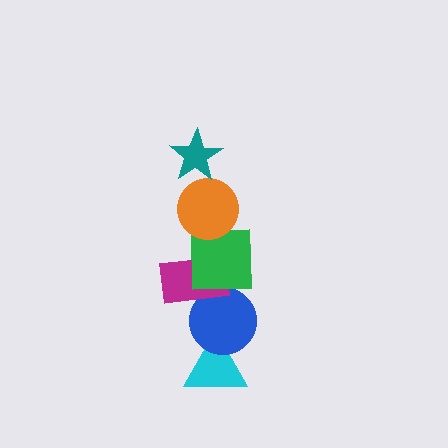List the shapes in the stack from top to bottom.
From top to bottom: the teal star, the orange circle, the green square, the magenta rectangle, the blue circle, the cyan triangle.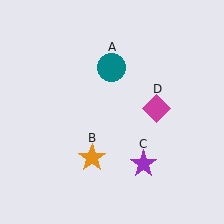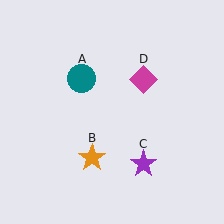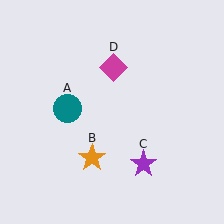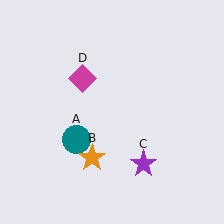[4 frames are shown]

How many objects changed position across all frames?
2 objects changed position: teal circle (object A), magenta diamond (object D).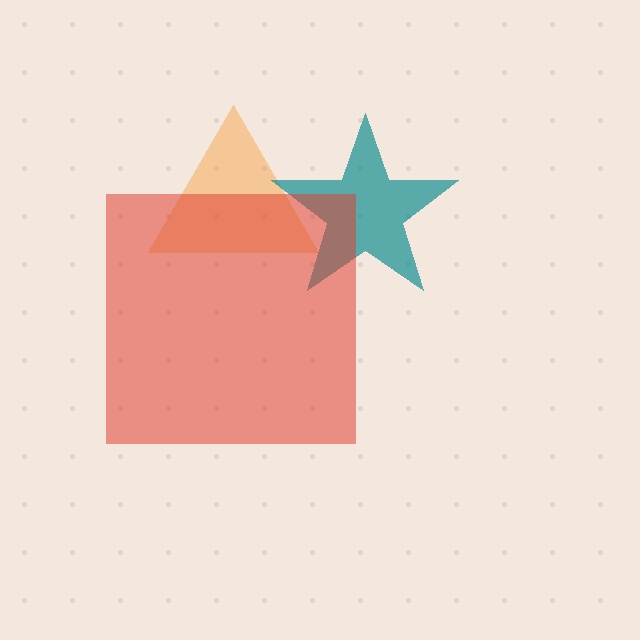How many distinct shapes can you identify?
There are 3 distinct shapes: an orange triangle, a teal star, a red square.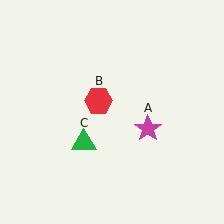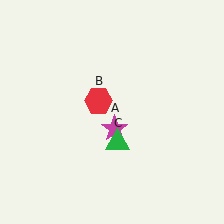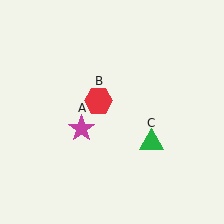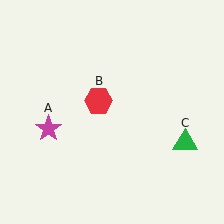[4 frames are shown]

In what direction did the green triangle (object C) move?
The green triangle (object C) moved right.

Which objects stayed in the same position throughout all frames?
Red hexagon (object B) remained stationary.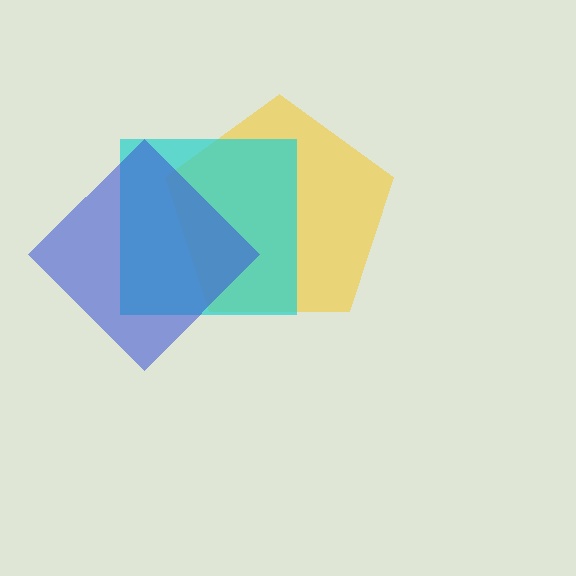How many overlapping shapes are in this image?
There are 3 overlapping shapes in the image.